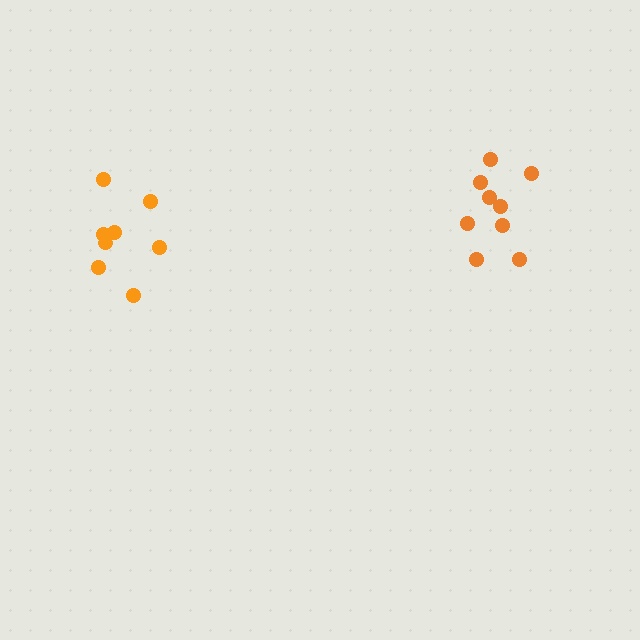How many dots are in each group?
Group 1: 9 dots, Group 2: 8 dots (17 total).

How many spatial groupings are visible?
There are 2 spatial groupings.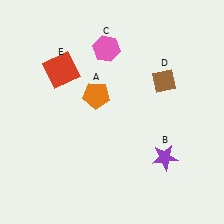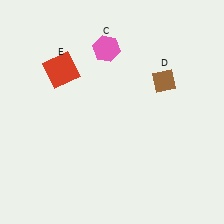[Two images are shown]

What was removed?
The orange pentagon (A), the purple star (B) were removed in Image 2.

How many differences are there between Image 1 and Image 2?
There are 2 differences between the two images.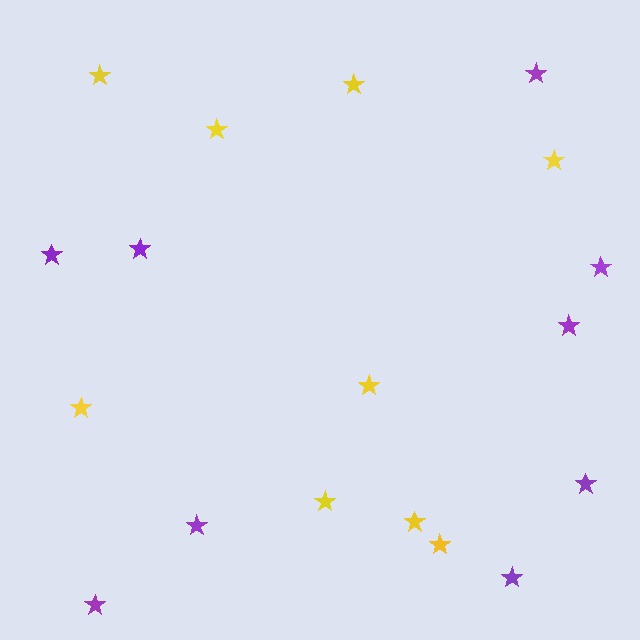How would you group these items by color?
There are 2 groups: one group of purple stars (9) and one group of yellow stars (9).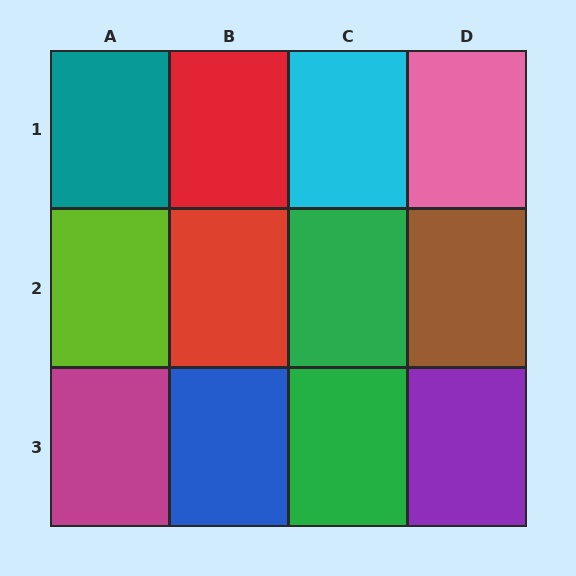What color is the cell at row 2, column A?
Lime.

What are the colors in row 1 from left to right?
Teal, red, cyan, pink.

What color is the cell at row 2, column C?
Green.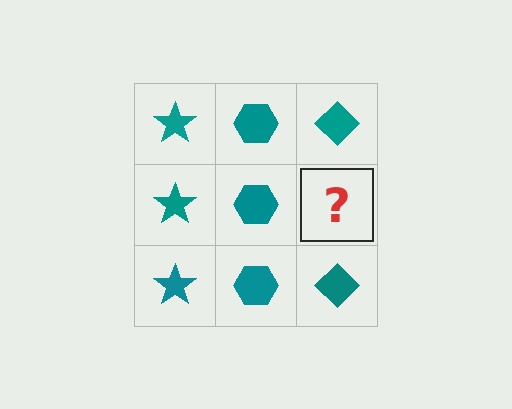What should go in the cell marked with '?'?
The missing cell should contain a teal diamond.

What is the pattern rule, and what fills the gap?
The rule is that each column has a consistent shape. The gap should be filled with a teal diamond.